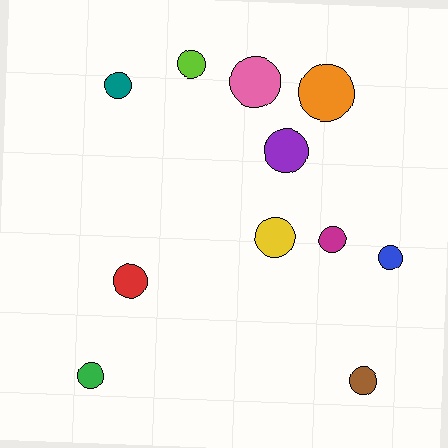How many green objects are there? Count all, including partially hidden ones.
There is 1 green object.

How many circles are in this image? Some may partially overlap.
There are 11 circles.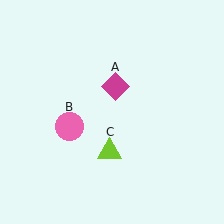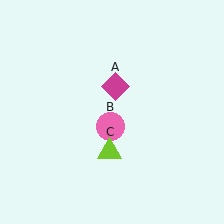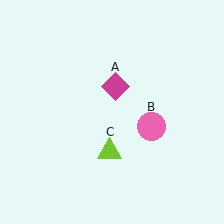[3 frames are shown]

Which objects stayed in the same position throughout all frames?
Magenta diamond (object A) and lime triangle (object C) remained stationary.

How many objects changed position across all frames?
1 object changed position: pink circle (object B).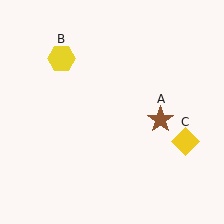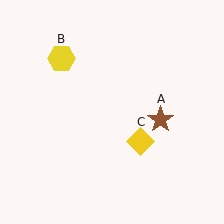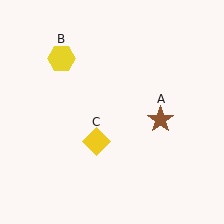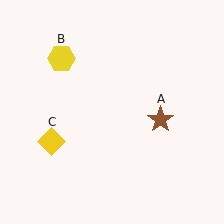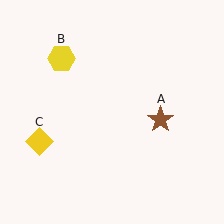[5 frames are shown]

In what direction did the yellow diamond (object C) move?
The yellow diamond (object C) moved left.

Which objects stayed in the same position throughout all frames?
Brown star (object A) and yellow hexagon (object B) remained stationary.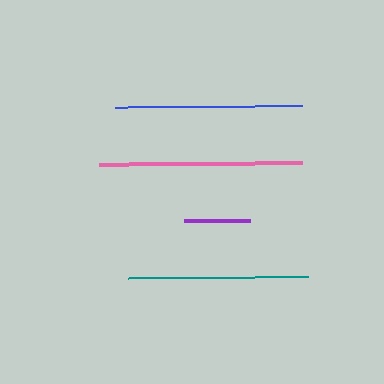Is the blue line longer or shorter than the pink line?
The pink line is longer than the blue line.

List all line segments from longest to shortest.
From longest to shortest: pink, blue, teal, purple.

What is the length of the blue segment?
The blue segment is approximately 187 pixels long.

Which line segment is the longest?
The pink line is the longest at approximately 202 pixels.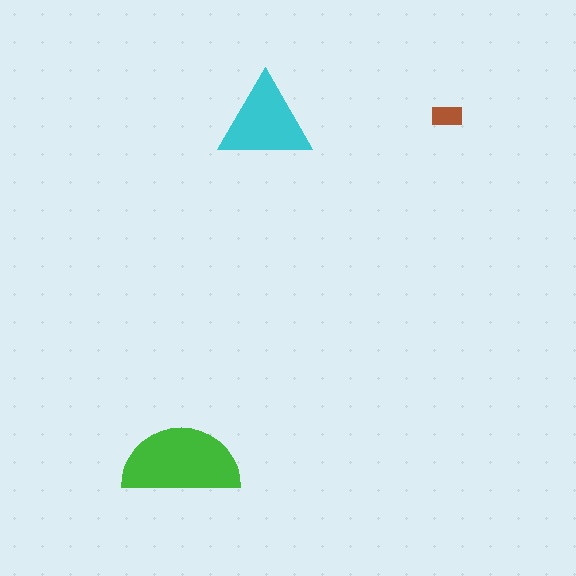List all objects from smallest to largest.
The brown rectangle, the cyan triangle, the green semicircle.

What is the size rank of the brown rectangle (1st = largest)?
3rd.